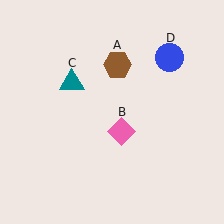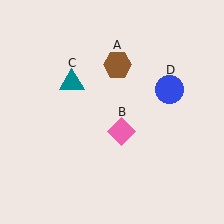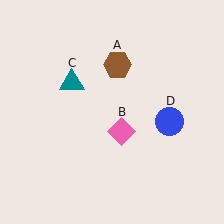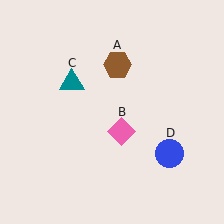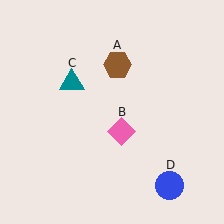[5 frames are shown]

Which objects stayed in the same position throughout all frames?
Brown hexagon (object A) and pink diamond (object B) and teal triangle (object C) remained stationary.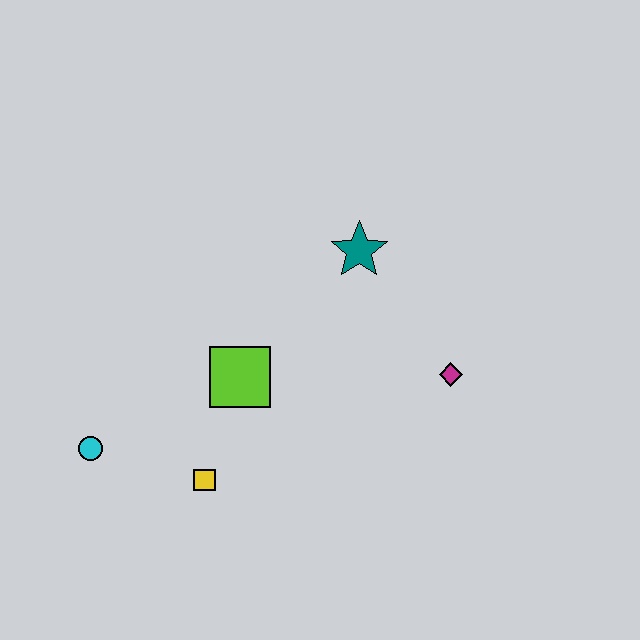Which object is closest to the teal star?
The magenta diamond is closest to the teal star.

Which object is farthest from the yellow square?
The teal star is farthest from the yellow square.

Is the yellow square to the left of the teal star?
Yes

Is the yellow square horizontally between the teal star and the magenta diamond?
No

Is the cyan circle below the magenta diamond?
Yes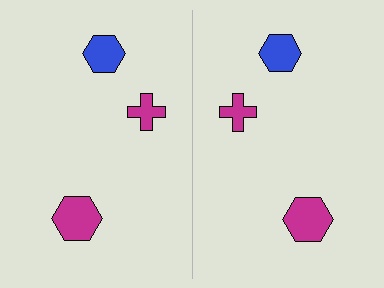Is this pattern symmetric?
Yes, this pattern has bilateral (reflection) symmetry.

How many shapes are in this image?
There are 6 shapes in this image.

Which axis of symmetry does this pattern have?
The pattern has a vertical axis of symmetry running through the center of the image.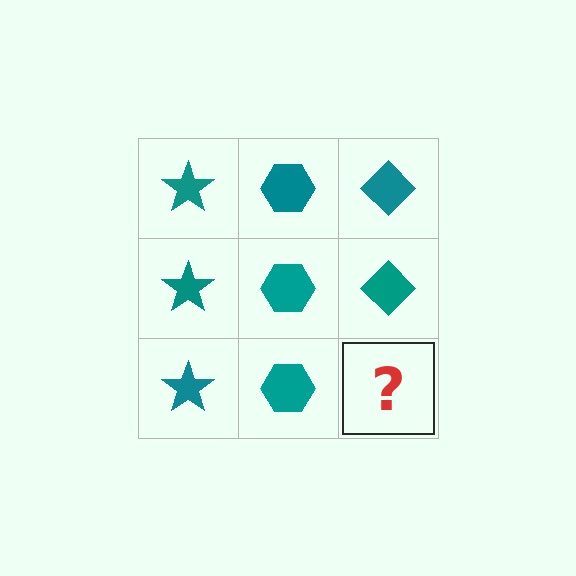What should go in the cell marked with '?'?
The missing cell should contain a teal diamond.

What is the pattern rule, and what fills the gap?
The rule is that each column has a consistent shape. The gap should be filled with a teal diamond.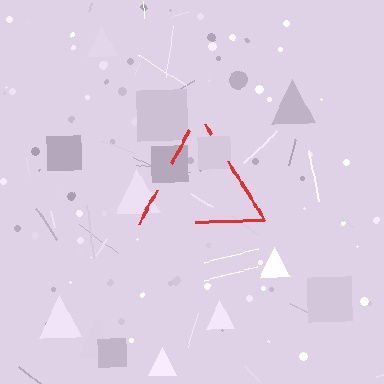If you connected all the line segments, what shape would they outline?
They would outline a triangle.